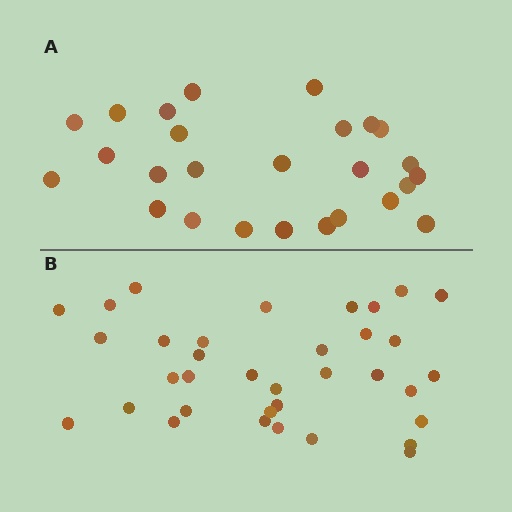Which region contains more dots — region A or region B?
Region B (the bottom region) has more dots.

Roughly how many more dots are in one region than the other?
Region B has roughly 8 or so more dots than region A.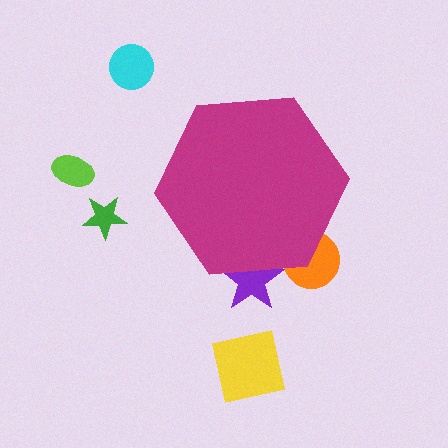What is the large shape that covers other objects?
A magenta hexagon.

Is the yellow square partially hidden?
No, the yellow square is fully visible.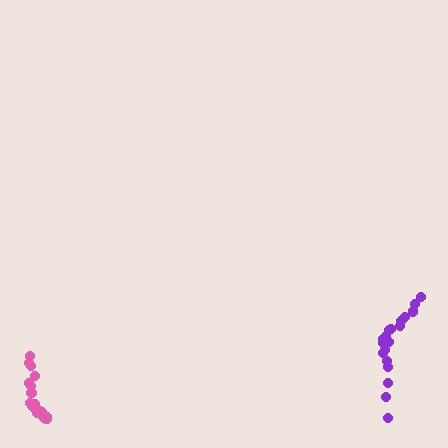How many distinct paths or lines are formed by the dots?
There are 2 distinct paths.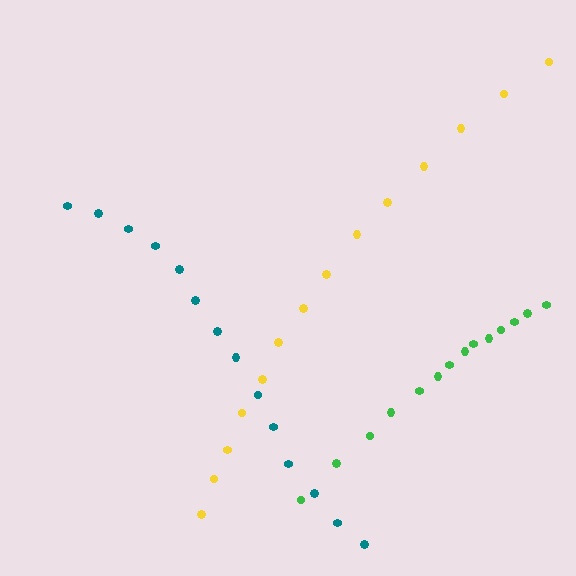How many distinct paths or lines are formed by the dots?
There are 3 distinct paths.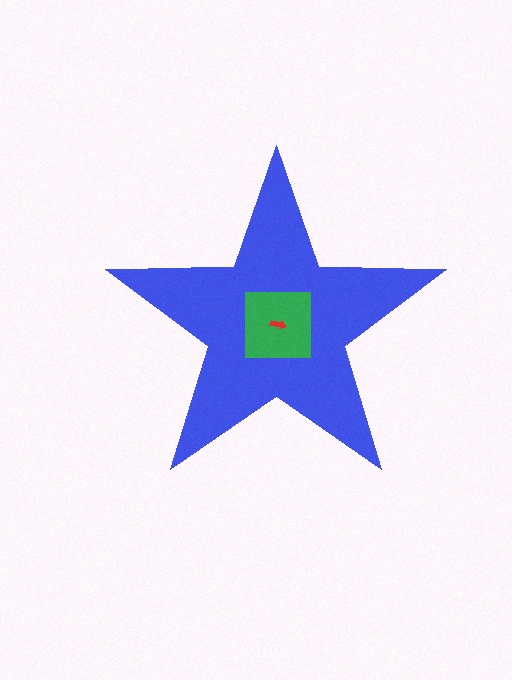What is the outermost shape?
The blue star.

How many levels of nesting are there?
3.